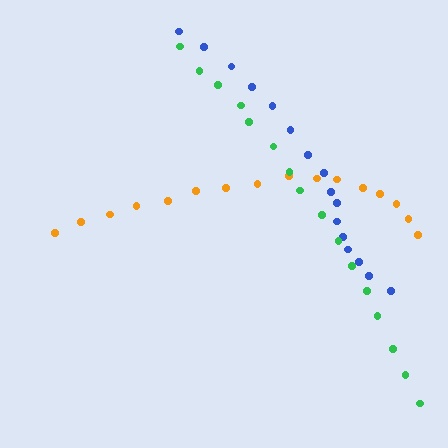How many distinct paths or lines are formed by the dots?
There are 3 distinct paths.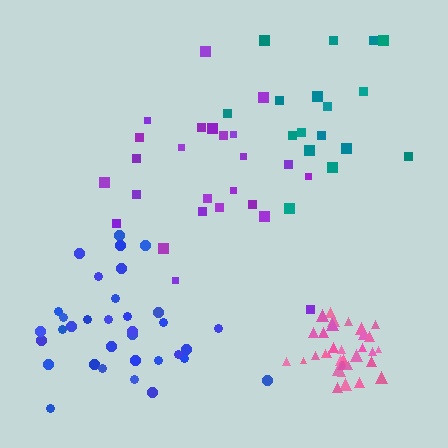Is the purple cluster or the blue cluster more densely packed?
Blue.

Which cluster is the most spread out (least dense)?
Teal.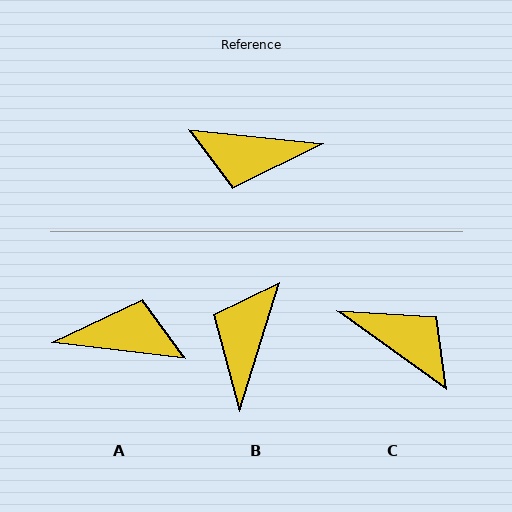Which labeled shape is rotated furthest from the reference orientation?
A, about 180 degrees away.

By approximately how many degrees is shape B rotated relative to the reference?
Approximately 101 degrees clockwise.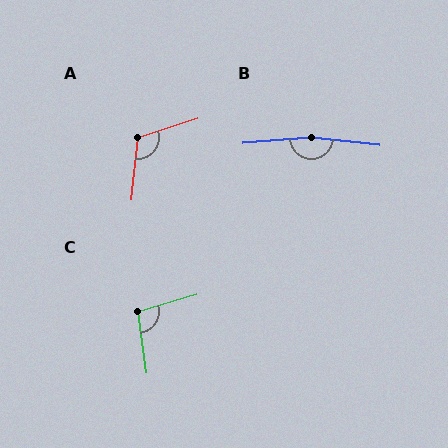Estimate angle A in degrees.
Approximately 113 degrees.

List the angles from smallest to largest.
C (98°), A (113°), B (169°).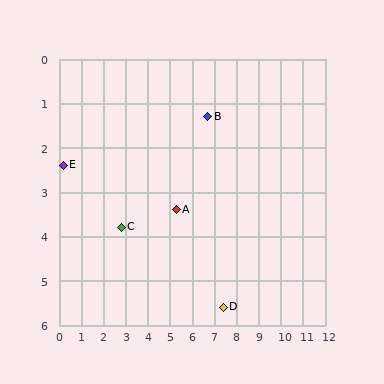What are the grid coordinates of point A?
Point A is at approximately (5.3, 3.4).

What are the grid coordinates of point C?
Point C is at approximately (2.8, 3.8).